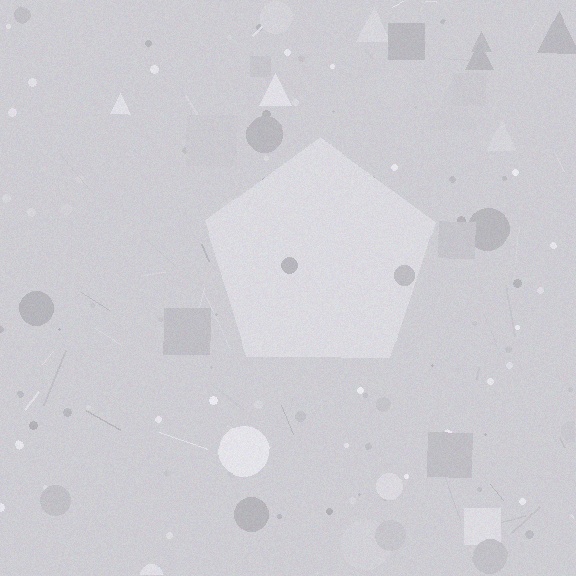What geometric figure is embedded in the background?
A pentagon is embedded in the background.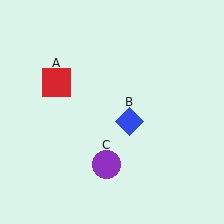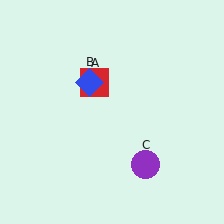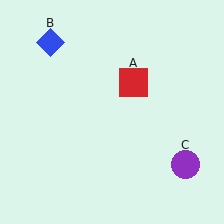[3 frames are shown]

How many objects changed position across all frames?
3 objects changed position: red square (object A), blue diamond (object B), purple circle (object C).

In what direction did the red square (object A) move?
The red square (object A) moved right.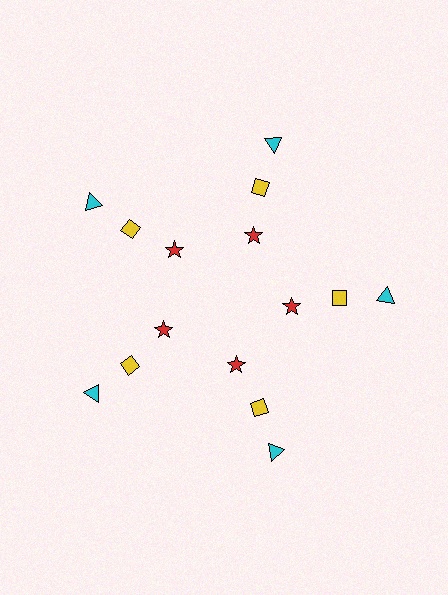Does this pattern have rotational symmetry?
Yes, this pattern has 5-fold rotational symmetry. It looks the same after rotating 72 degrees around the center.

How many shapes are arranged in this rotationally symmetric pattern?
There are 15 shapes, arranged in 5 groups of 3.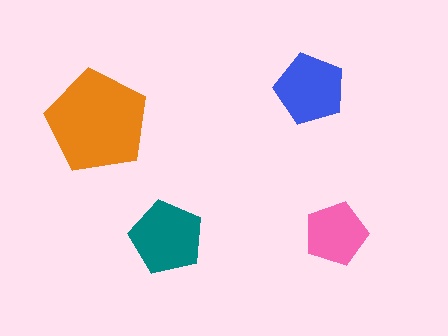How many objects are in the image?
There are 4 objects in the image.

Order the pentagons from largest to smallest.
the orange one, the teal one, the blue one, the pink one.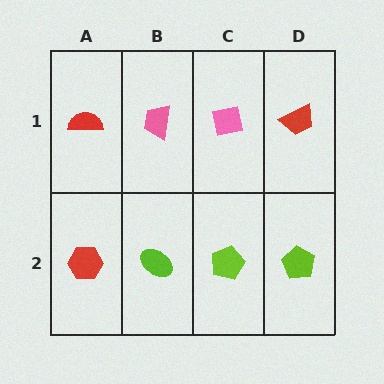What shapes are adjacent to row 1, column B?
A lime ellipse (row 2, column B), a red semicircle (row 1, column A), a pink square (row 1, column C).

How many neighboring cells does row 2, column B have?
3.